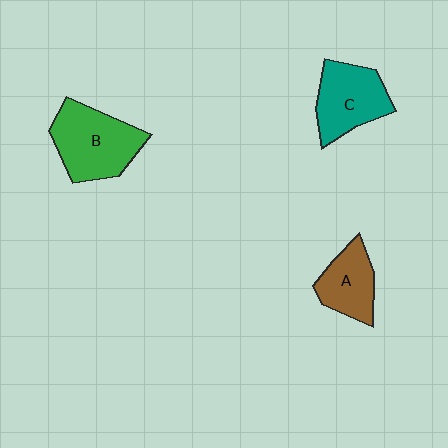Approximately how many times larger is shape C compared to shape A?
Approximately 1.3 times.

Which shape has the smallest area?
Shape A (brown).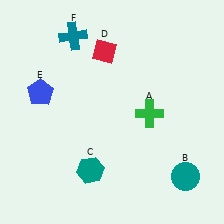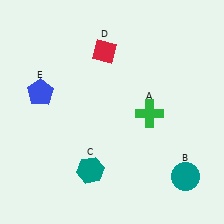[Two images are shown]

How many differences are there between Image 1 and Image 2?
There is 1 difference between the two images.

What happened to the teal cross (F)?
The teal cross (F) was removed in Image 2. It was in the top-left area of Image 1.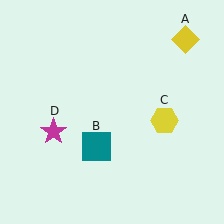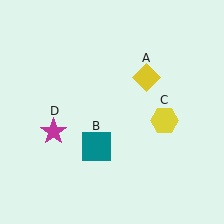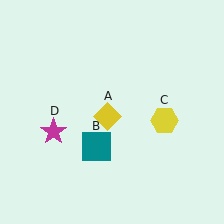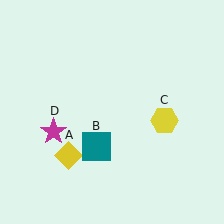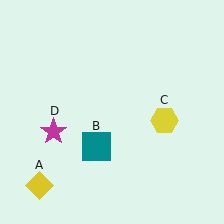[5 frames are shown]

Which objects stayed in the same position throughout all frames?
Teal square (object B) and yellow hexagon (object C) and magenta star (object D) remained stationary.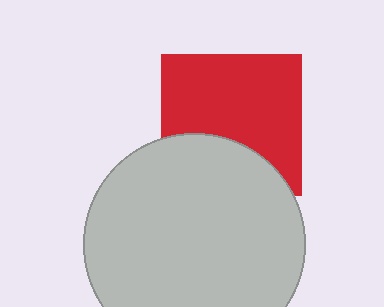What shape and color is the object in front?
The object in front is a light gray circle.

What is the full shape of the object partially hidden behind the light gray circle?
The partially hidden object is a red square.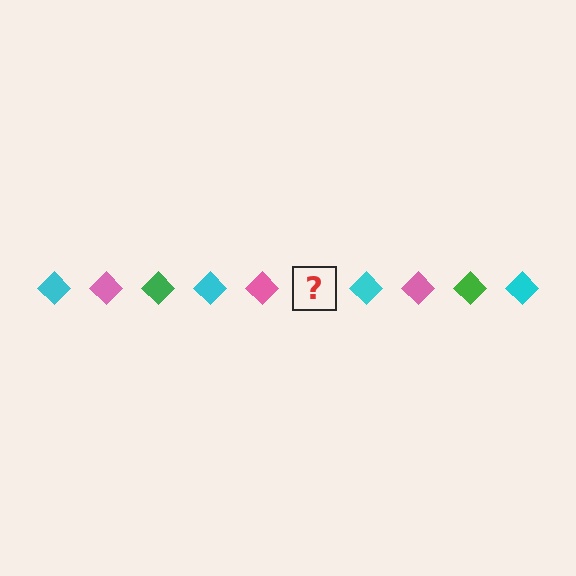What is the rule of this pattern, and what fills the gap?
The rule is that the pattern cycles through cyan, pink, green diamonds. The gap should be filled with a green diamond.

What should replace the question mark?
The question mark should be replaced with a green diamond.